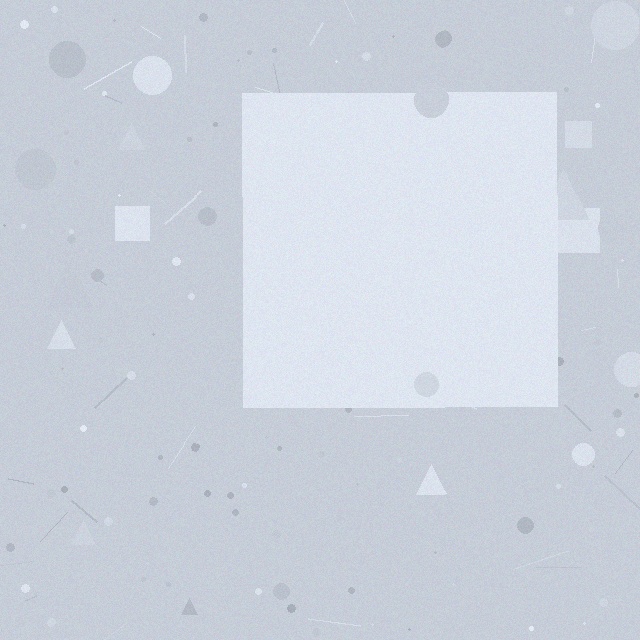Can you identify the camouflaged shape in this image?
The camouflaged shape is a square.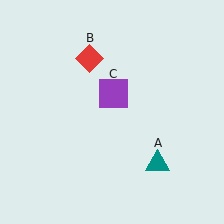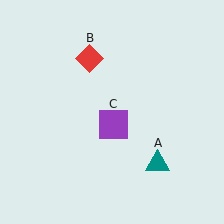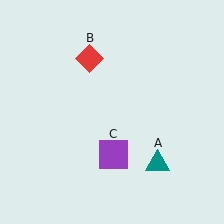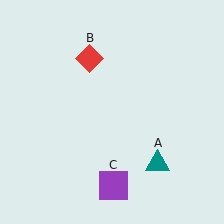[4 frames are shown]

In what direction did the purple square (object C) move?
The purple square (object C) moved down.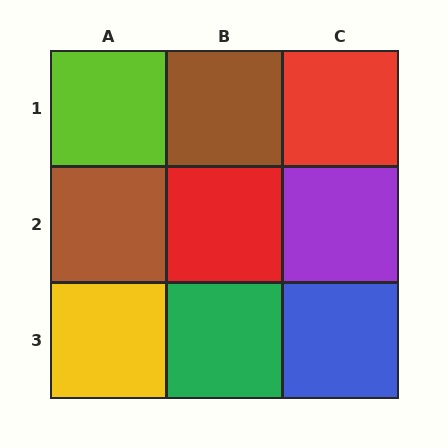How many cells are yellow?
1 cell is yellow.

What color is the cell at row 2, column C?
Purple.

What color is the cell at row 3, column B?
Green.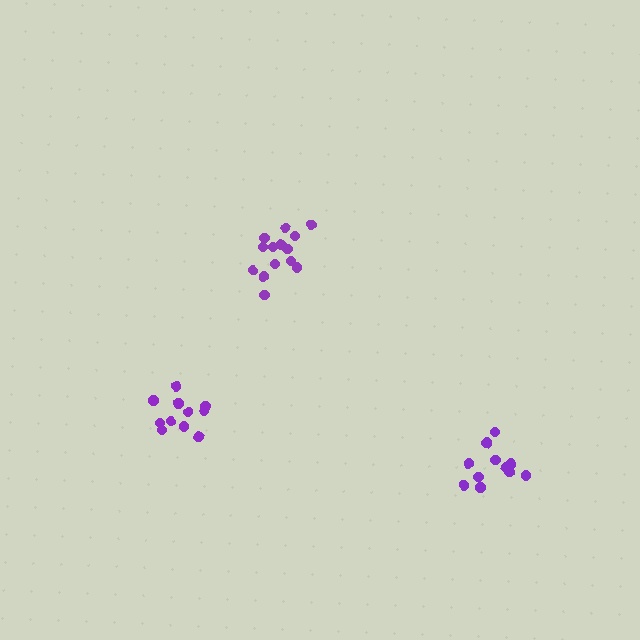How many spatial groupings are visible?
There are 3 spatial groupings.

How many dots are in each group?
Group 1: 12 dots, Group 2: 14 dots, Group 3: 11 dots (37 total).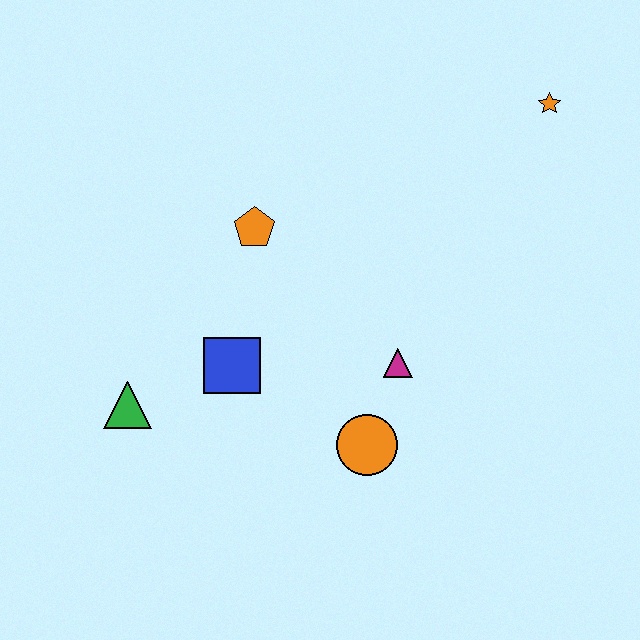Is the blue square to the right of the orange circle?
No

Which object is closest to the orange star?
The magenta triangle is closest to the orange star.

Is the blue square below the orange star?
Yes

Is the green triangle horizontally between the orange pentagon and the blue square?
No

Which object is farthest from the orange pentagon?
The orange star is farthest from the orange pentagon.